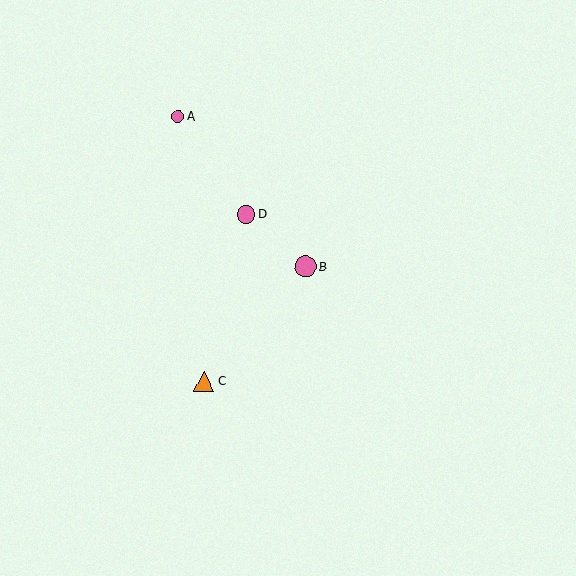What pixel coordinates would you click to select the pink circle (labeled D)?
Click at (246, 214) to select the pink circle D.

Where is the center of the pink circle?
The center of the pink circle is at (246, 214).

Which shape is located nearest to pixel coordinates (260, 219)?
The pink circle (labeled D) at (246, 214) is nearest to that location.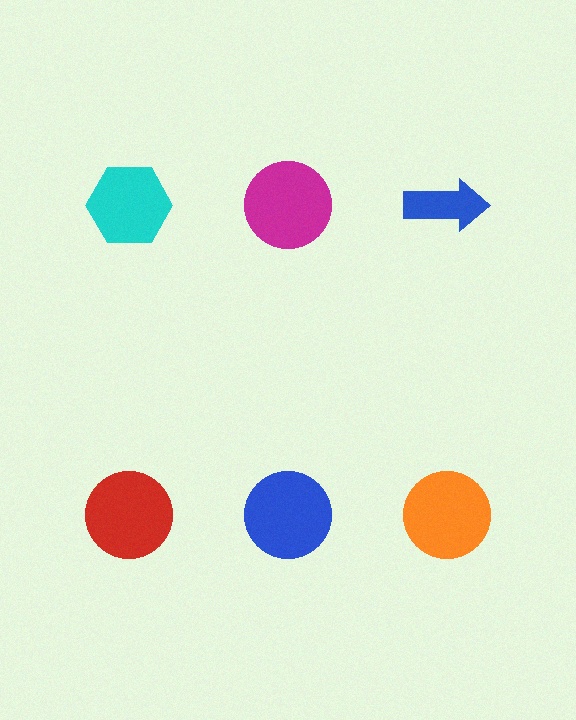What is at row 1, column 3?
A blue arrow.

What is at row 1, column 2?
A magenta circle.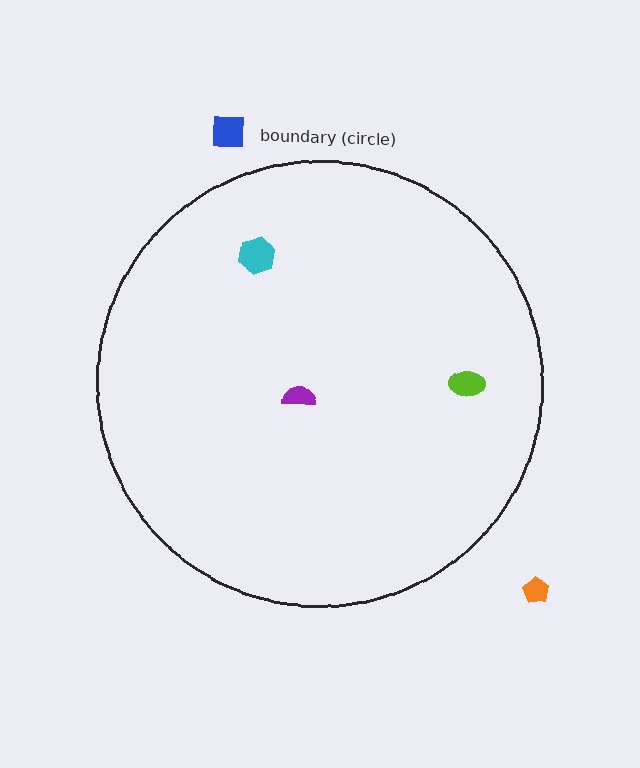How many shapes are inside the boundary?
3 inside, 2 outside.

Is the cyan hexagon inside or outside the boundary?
Inside.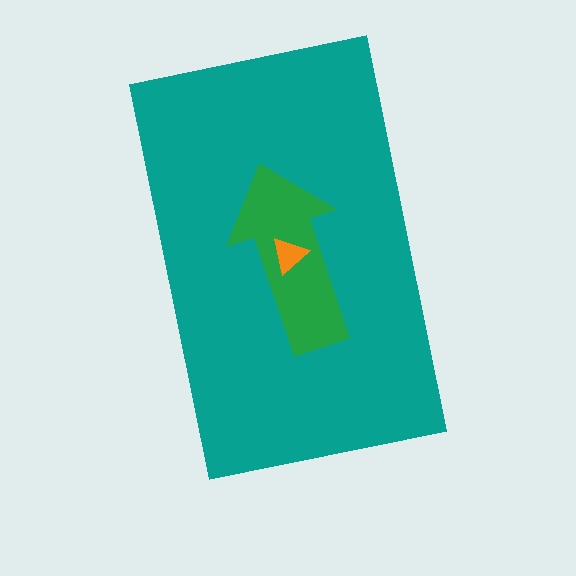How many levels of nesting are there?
3.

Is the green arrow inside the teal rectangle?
Yes.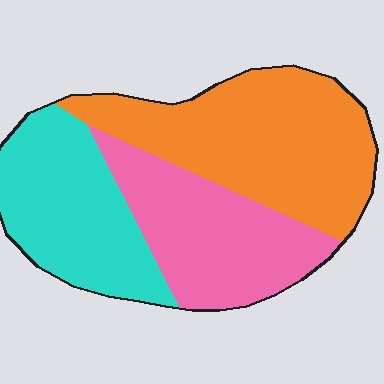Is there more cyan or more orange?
Orange.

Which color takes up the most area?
Orange, at roughly 40%.